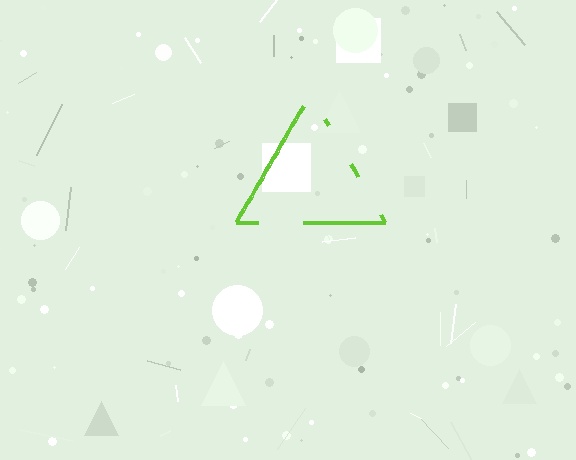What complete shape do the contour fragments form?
The contour fragments form a triangle.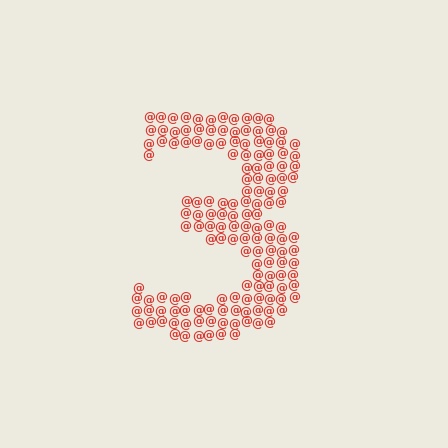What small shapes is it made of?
It is made of small at signs.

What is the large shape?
The large shape is the digit 3.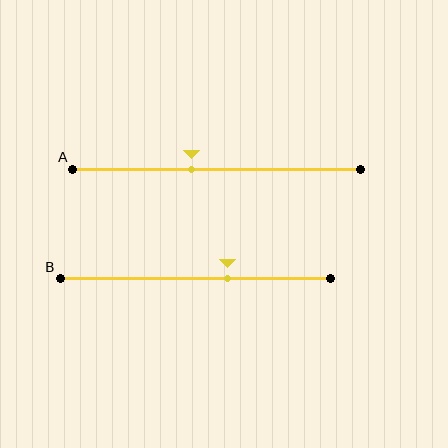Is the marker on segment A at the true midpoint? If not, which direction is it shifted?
No, the marker on segment A is shifted to the left by about 9% of the segment length.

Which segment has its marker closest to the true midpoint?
Segment A has its marker closest to the true midpoint.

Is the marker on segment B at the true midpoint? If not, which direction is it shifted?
No, the marker on segment B is shifted to the right by about 12% of the segment length.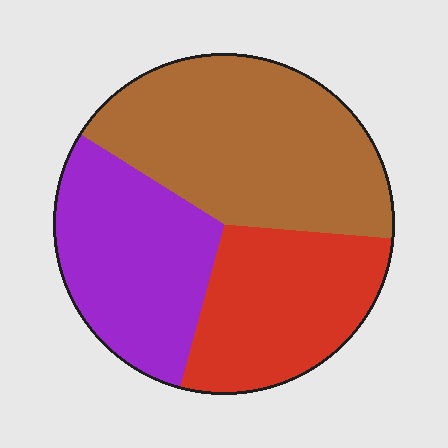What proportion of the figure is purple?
Purple takes up about one third (1/3) of the figure.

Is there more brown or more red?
Brown.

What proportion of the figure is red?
Red covers about 30% of the figure.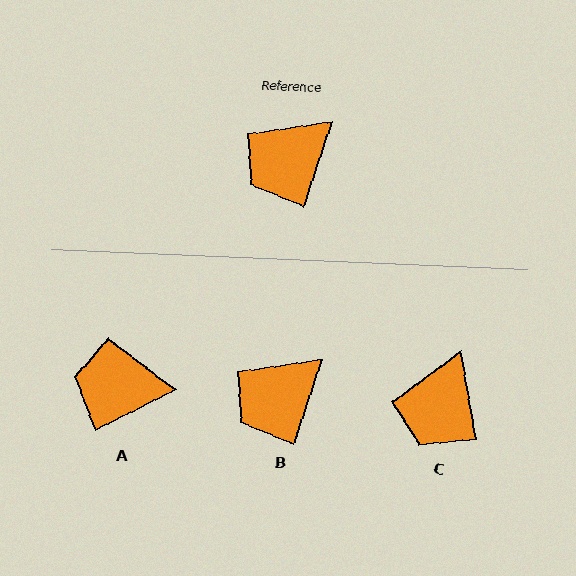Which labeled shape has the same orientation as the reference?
B.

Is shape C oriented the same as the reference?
No, it is off by about 28 degrees.